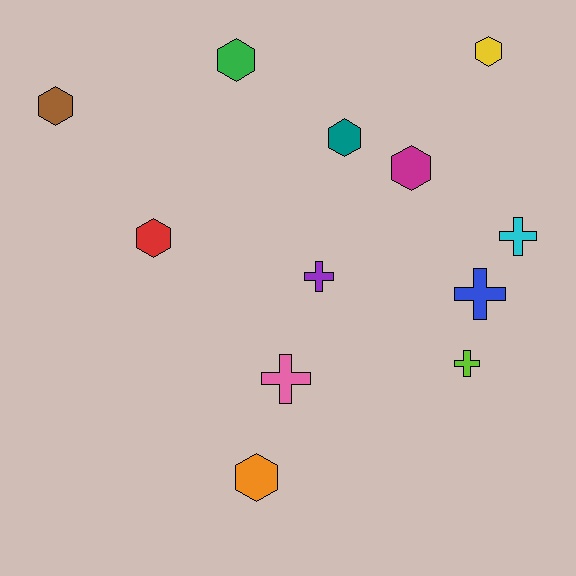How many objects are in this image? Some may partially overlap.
There are 12 objects.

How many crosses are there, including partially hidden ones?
There are 5 crosses.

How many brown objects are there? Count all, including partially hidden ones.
There is 1 brown object.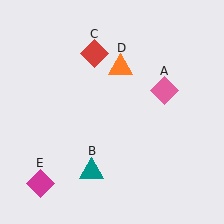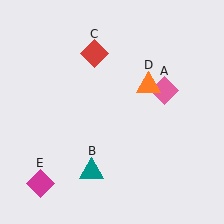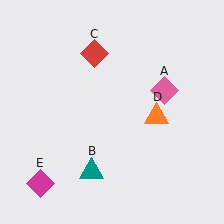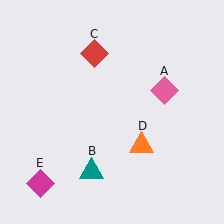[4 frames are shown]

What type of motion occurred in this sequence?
The orange triangle (object D) rotated clockwise around the center of the scene.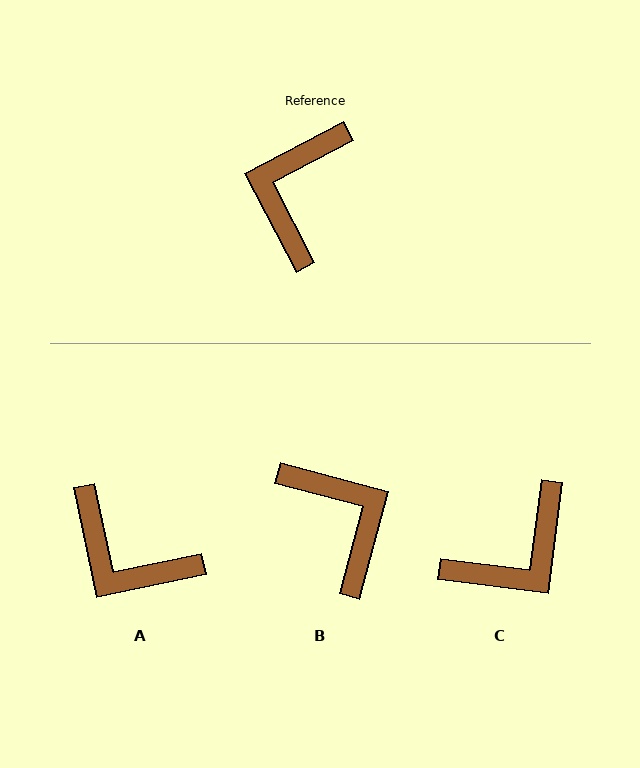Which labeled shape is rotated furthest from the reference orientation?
C, about 145 degrees away.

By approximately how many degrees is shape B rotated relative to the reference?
Approximately 132 degrees clockwise.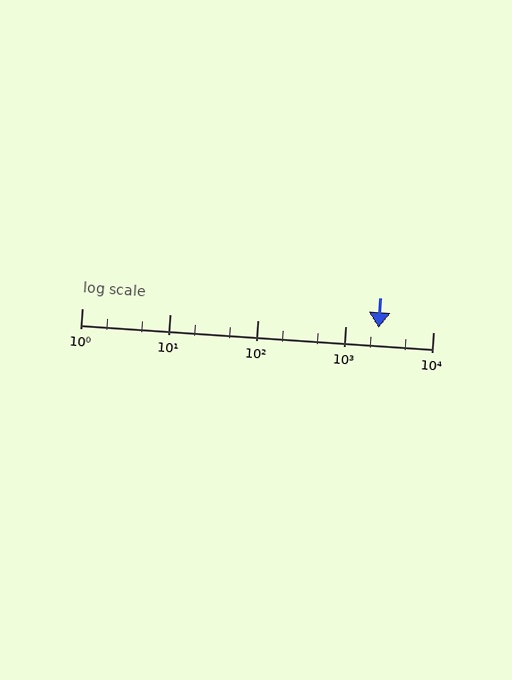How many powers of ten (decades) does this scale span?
The scale spans 4 decades, from 1 to 10000.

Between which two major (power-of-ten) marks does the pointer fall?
The pointer is between 1000 and 10000.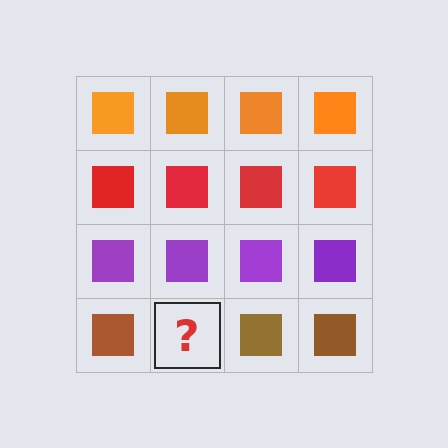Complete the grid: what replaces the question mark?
The question mark should be replaced with a brown square.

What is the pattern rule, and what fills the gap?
The rule is that each row has a consistent color. The gap should be filled with a brown square.